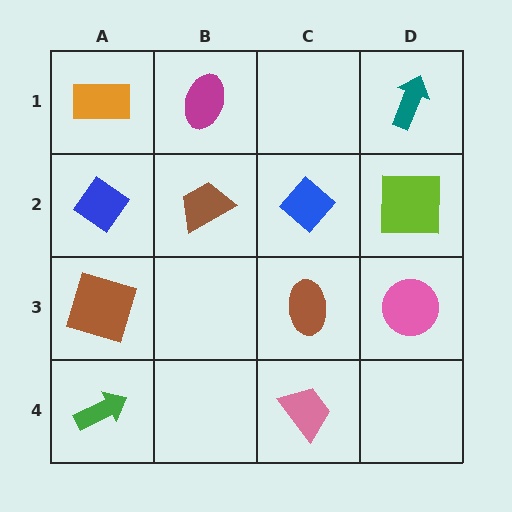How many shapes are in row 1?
3 shapes.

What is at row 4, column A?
A green arrow.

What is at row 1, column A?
An orange rectangle.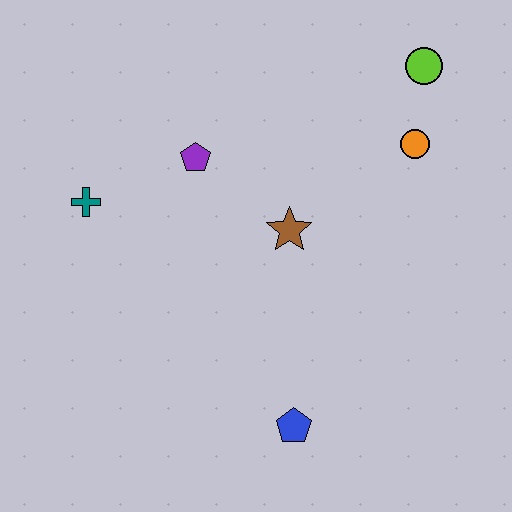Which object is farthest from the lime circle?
The blue pentagon is farthest from the lime circle.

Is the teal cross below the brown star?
No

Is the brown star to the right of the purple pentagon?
Yes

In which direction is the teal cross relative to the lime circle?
The teal cross is to the left of the lime circle.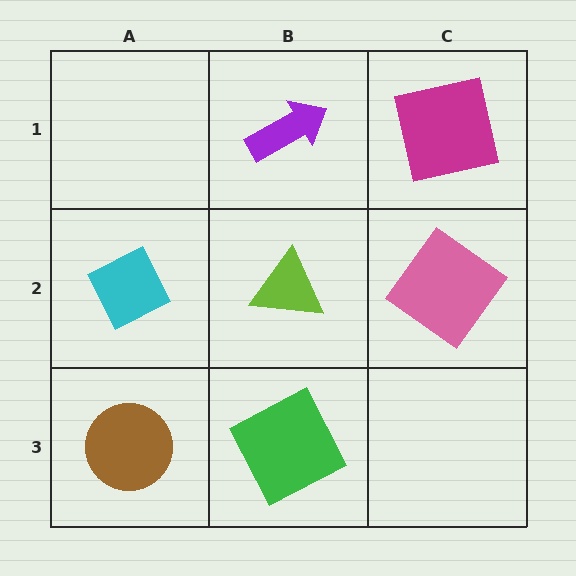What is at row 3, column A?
A brown circle.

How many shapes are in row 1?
2 shapes.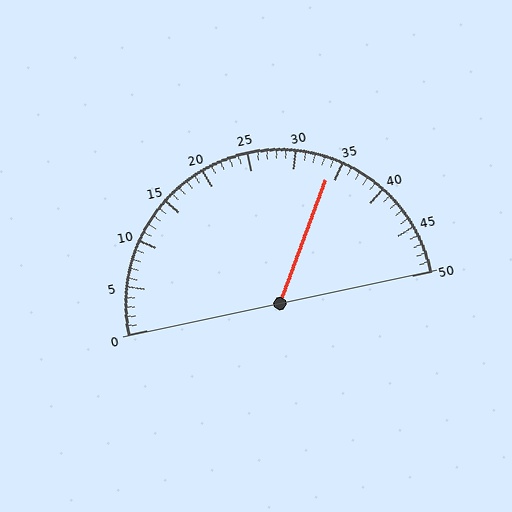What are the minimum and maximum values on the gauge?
The gauge ranges from 0 to 50.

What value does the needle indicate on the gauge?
The needle indicates approximately 34.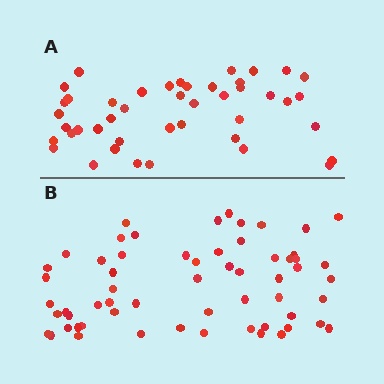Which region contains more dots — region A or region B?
Region B (the bottom region) has more dots.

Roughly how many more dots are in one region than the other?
Region B has approximately 15 more dots than region A.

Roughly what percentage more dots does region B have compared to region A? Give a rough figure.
About 35% more.